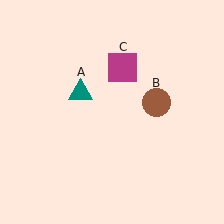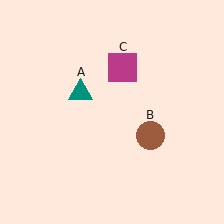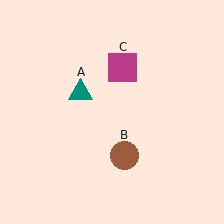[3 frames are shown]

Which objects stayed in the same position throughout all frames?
Teal triangle (object A) and magenta square (object C) remained stationary.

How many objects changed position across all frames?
1 object changed position: brown circle (object B).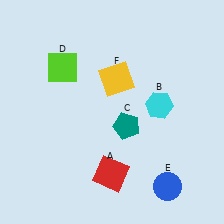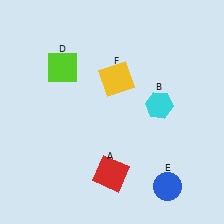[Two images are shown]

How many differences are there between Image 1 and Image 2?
There is 1 difference between the two images.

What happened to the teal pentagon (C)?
The teal pentagon (C) was removed in Image 2. It was in the bottom-right area of Image 1.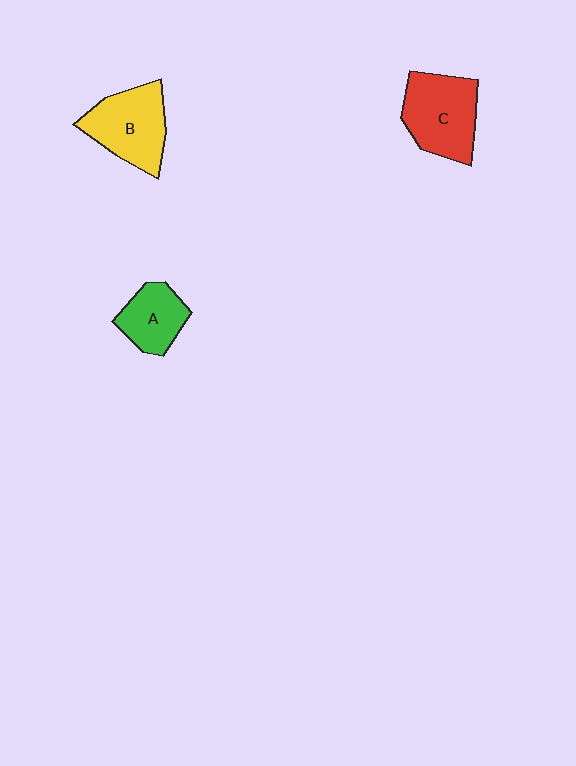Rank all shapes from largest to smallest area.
From largest to smallest: C (red), B (yellow), A (green).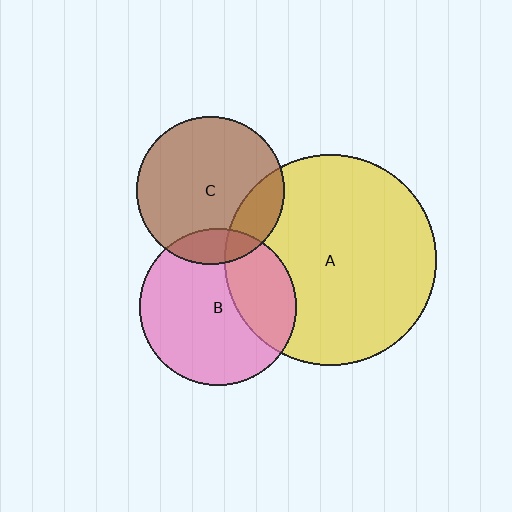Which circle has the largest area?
Circle A (yellow).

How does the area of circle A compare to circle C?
Approximately 2.1 times.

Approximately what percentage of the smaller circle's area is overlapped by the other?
Approximately 20%.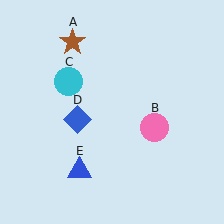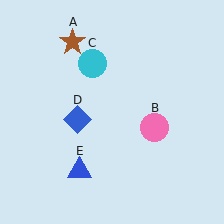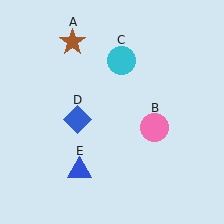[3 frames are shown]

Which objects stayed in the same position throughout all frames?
Brown star (object A) and pink circle (object B) and blue diamond (object D) and blue triangle (object E) remained stationary.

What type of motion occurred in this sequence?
The cyan circle (object C) rotated clockwise around the center of the scene.